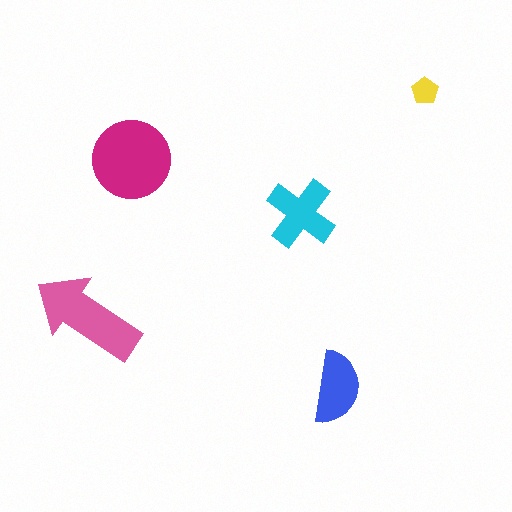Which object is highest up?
The yellow pentagon is topmost.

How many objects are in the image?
There are 5 objects in the image.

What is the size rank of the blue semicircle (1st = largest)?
4th.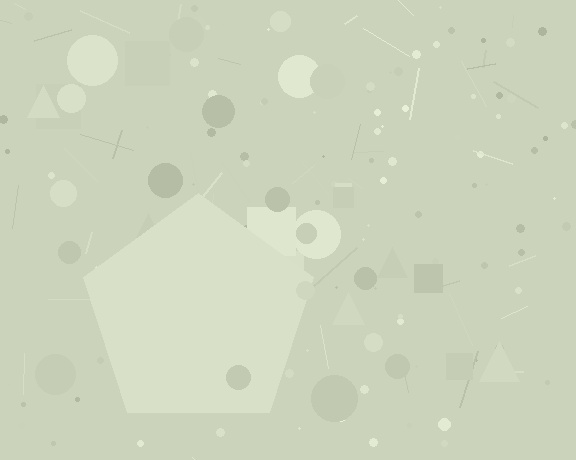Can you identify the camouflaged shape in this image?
The camouflaged shape is a pentagon.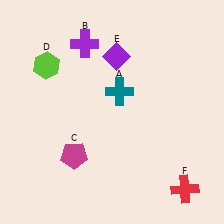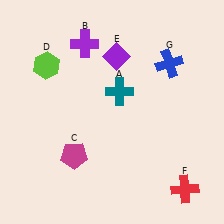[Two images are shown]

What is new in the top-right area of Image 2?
A blue cross (G) was added in the top-right area of Image 2.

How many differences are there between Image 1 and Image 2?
There is 1 difference between the two images.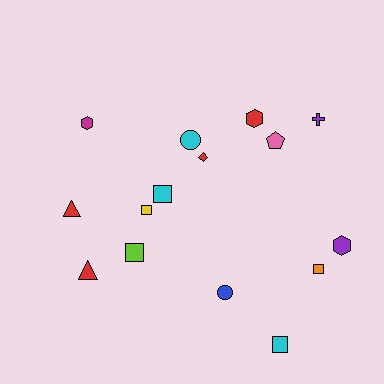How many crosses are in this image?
There is 1 cross.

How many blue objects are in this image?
There is 1 blue object.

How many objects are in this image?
There are 15 objects.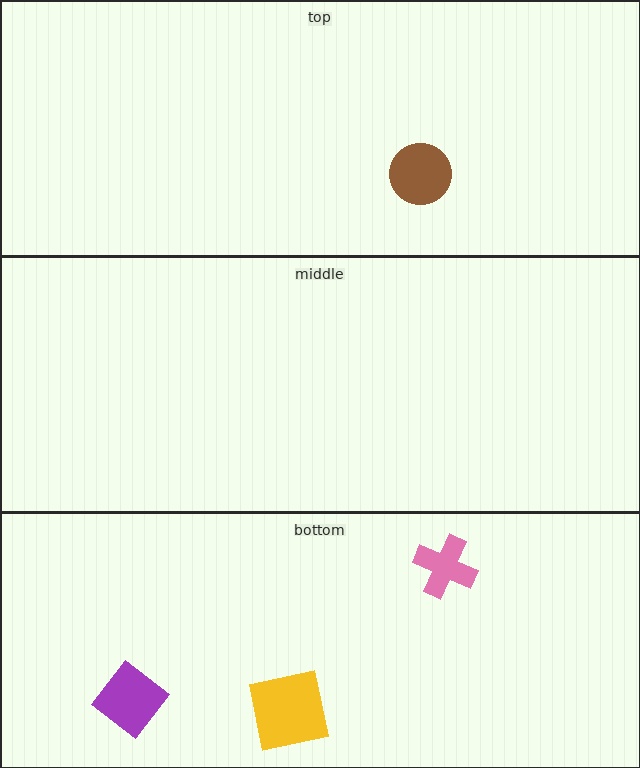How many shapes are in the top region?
1.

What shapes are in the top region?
The brown circle.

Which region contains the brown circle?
The top region.